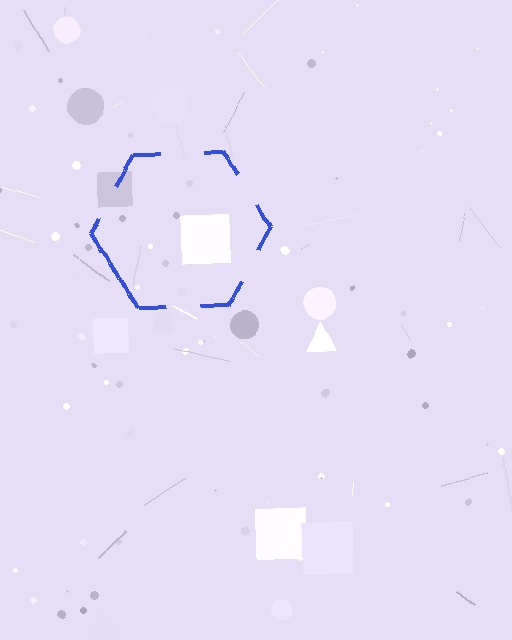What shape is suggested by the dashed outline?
The dashed outline suggests a hexagon.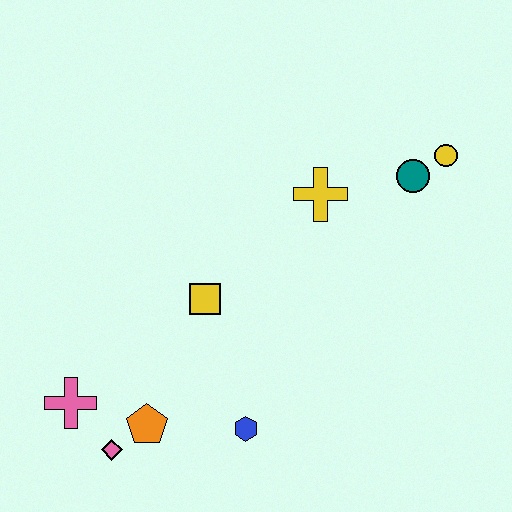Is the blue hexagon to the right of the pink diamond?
Yes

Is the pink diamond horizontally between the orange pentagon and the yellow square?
No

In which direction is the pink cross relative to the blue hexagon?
The pink cross is to the left of the blue hexagon.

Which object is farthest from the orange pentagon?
The yellow circle is farthest from the orange pentagon.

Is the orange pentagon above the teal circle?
No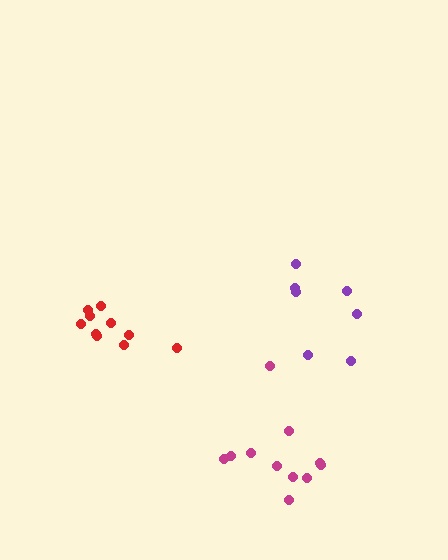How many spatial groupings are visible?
There are 3 spatial groupings.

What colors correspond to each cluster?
The clusters are colored: magenta, red, purple.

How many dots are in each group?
Group 1: 11 dots, Group 2: 10 dots, Group 3: 7 dots (28 total).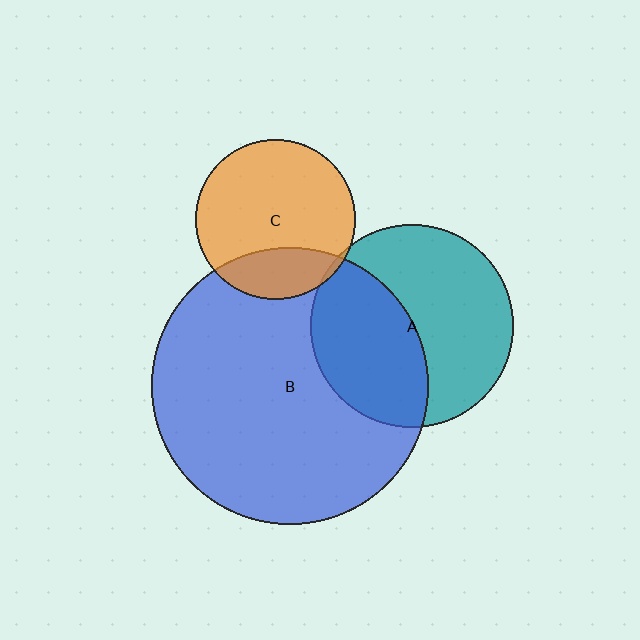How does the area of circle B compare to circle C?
Approximately 3.0 times.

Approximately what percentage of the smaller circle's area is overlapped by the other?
Approximately 45%.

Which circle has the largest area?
Circle B (blue).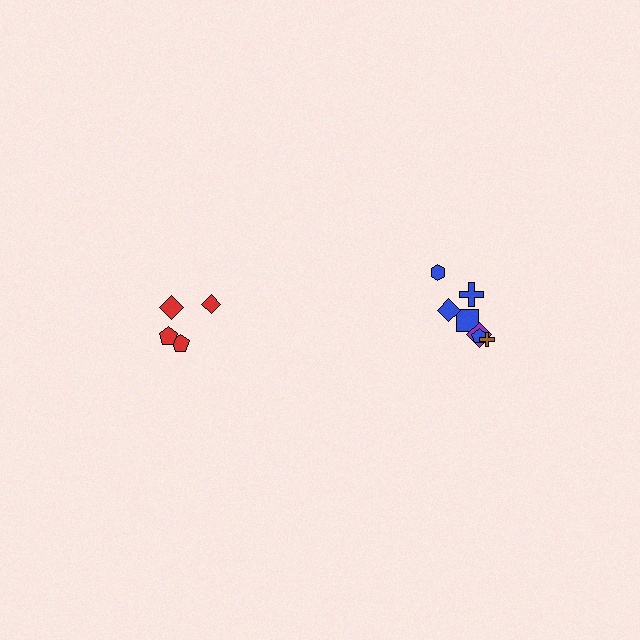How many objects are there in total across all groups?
There are 11 objects.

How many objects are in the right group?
There are 7 objects.